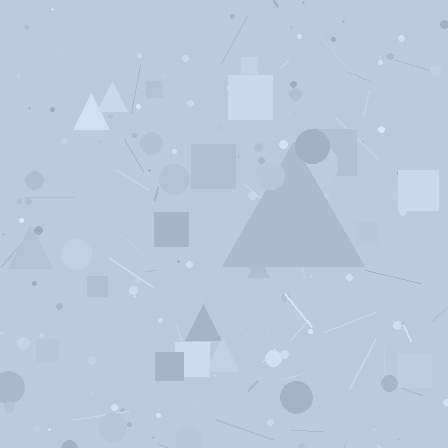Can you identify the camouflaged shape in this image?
The camouflaged shape is a triangle.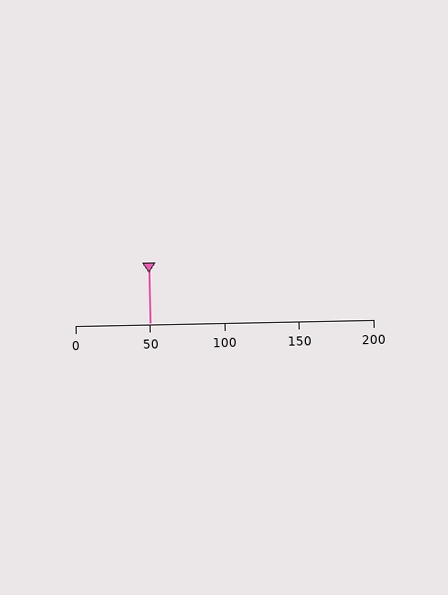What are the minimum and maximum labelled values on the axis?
The axis runs from 0 to 200.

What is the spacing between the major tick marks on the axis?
The major ticks are spaced 50 apart.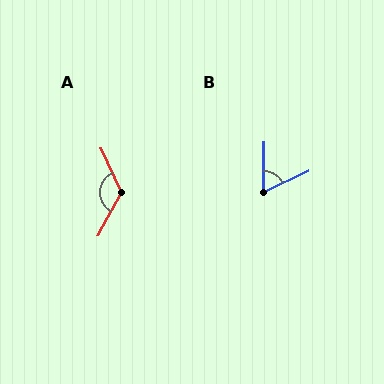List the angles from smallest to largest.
B (64°), A (126°).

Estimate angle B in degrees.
Approximately 64 degrees.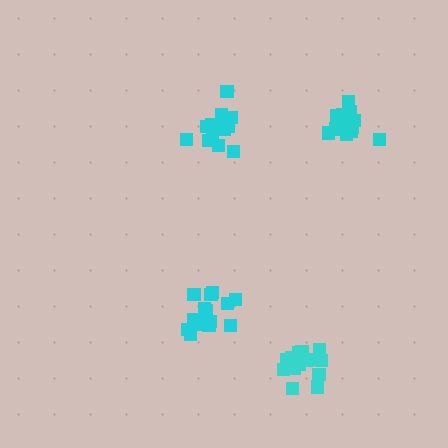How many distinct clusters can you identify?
There are 4 distinct clusters.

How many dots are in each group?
Group 1: 15 dots, Group 2: 15 dots, Group 3: 16 dots, Group 4: 15 dots (61 total).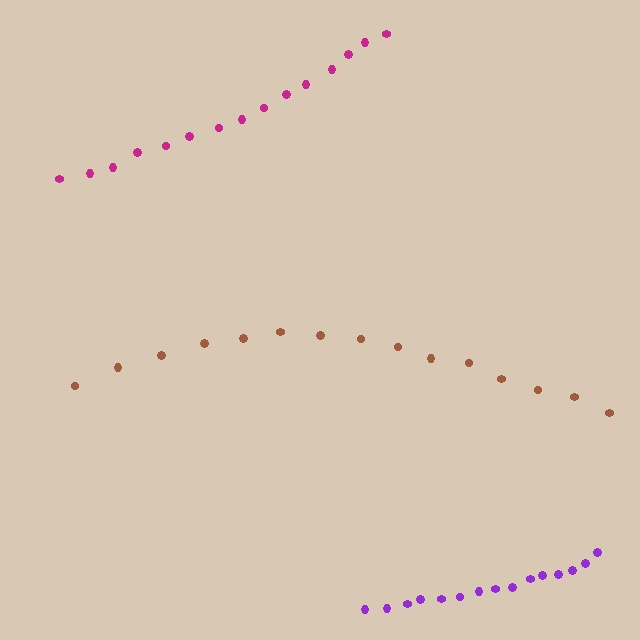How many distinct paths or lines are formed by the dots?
There are 3 distinct paths.